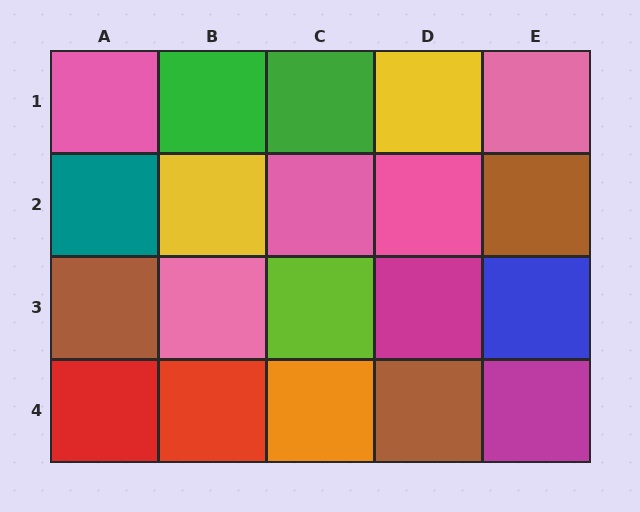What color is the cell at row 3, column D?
Magenta.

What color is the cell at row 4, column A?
Red.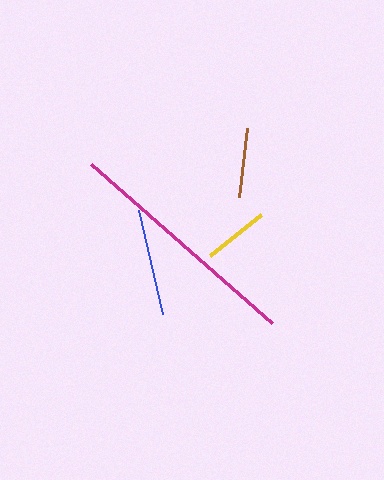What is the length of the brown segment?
The brown segment is approximately 69 pixels long.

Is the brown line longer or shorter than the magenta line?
The magenta line is longer than the brown line.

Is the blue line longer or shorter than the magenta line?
The magenta line is longer than the blue line.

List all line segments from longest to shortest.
From longest to shortest: magenta, blue, brown, yellow.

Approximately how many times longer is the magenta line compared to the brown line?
The magenta line is approximately 3.5 times the length of the brown line.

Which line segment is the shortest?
The yellow line is the shortest at approximately 65 pixels.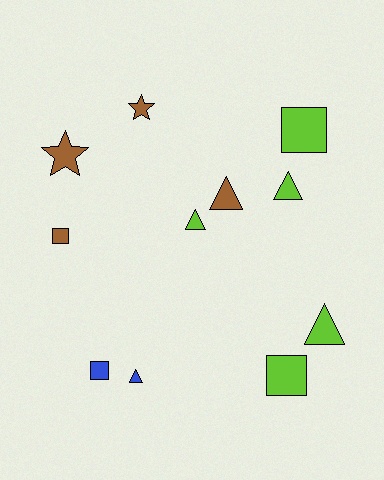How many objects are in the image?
There are 11 objects.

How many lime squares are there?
There are 2 lime squares.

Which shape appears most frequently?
Triangle, with 5 objects.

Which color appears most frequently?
Lime, with 5 objects.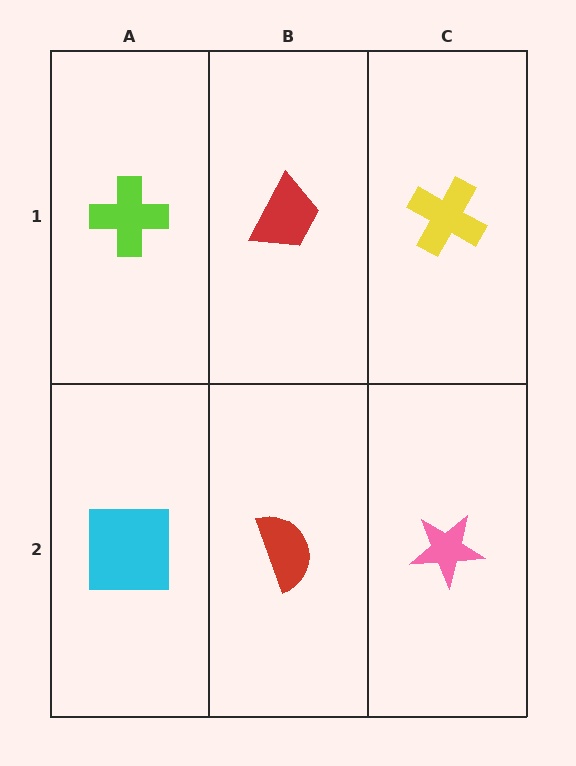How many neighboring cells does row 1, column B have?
3.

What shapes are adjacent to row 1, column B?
A red semicircle (row 2, column B), a lime cross (row 1, column A), a yellow cross (row 1, column C).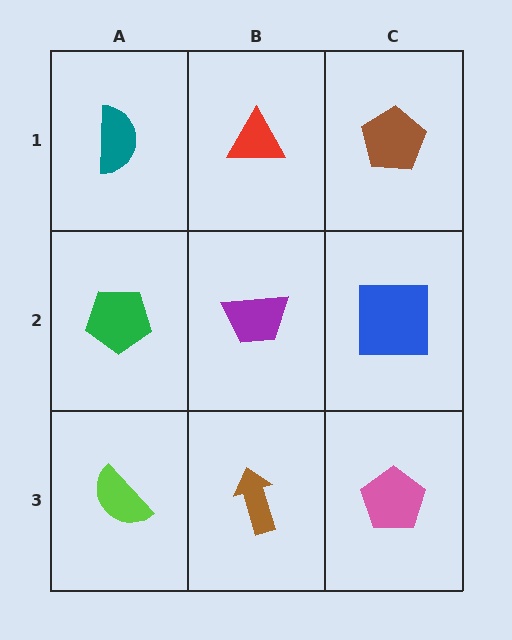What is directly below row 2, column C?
A pink pentagon.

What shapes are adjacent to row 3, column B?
A purple trapezoid (row 2, column B), a lime semicircle (row 3, column A), a pink pentagon (row 3, column C).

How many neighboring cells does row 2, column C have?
3.